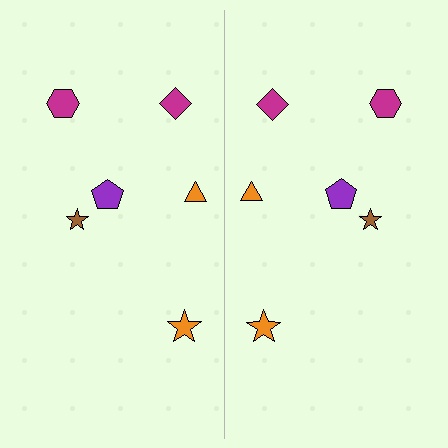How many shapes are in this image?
There are 12 shapes in this image.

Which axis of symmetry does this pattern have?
The pattern has a vertical axis of symmetry running through the center of the image.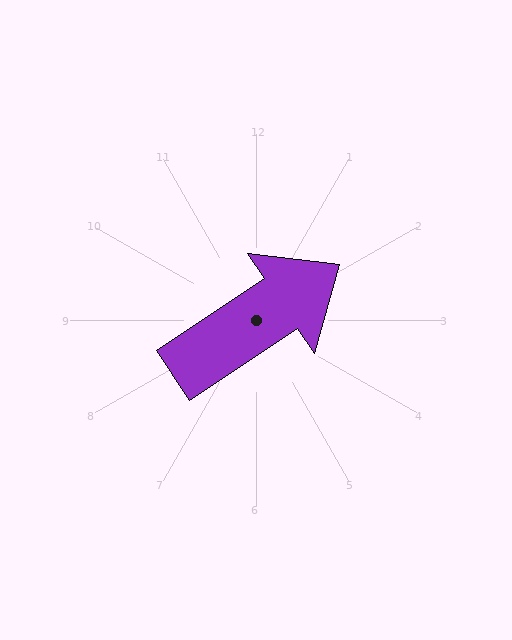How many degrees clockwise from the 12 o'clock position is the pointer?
Approximately 56 degrees.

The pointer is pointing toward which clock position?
Roughly 2 o'clock.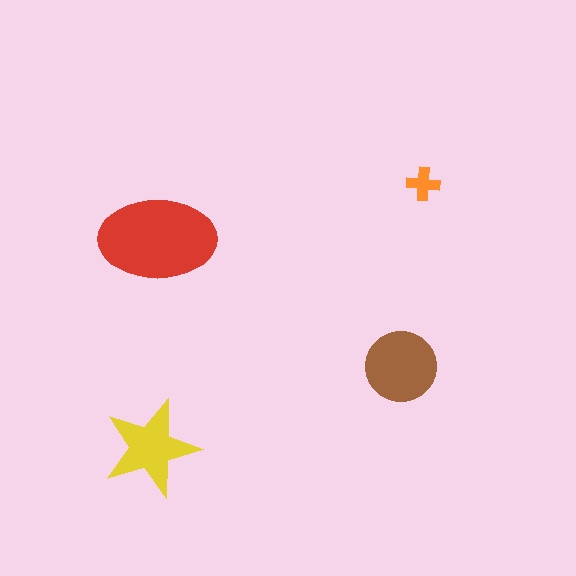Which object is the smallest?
The orange cross.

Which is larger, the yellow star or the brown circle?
The brown circle.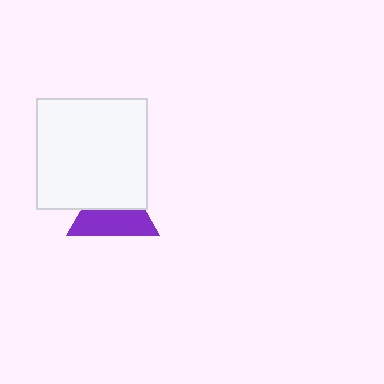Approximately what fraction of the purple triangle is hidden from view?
Roughly 47% of the purple triangle is hidden behind the white square.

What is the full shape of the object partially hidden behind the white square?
The partially hidden object is a purple triangle.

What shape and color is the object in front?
The object in front is a white square.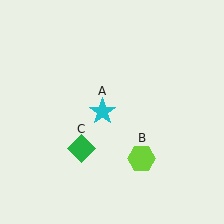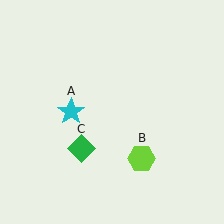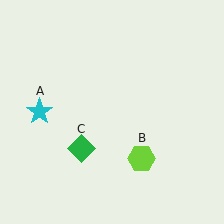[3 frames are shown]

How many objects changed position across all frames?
1 object changed position: cyan star (object A).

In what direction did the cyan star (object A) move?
The cyan star (object A) moved left.